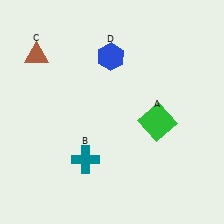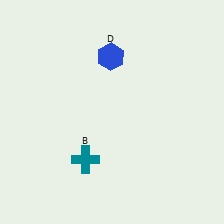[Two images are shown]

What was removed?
The brown triangle (C), the green square (A) were removed in Image 2.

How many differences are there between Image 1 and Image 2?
There are 2 differences between the two images.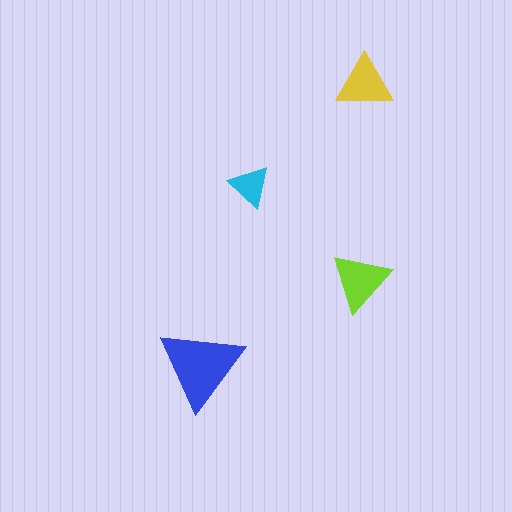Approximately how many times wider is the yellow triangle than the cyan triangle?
About 1.5 times wider.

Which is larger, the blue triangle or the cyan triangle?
The blue one.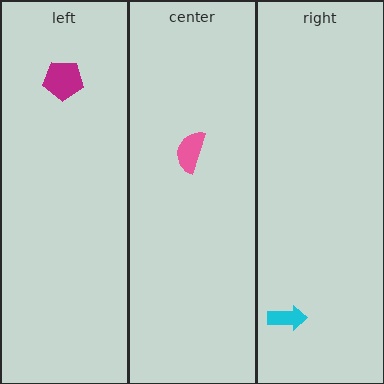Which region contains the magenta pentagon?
The left region.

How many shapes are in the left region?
1.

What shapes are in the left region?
The magenta pentagon.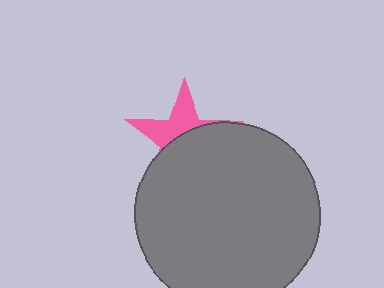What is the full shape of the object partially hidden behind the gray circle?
The partially hidden object is a pink star.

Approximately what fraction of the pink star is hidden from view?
Roughly 59% of the pink star is hidden behind the gray circle.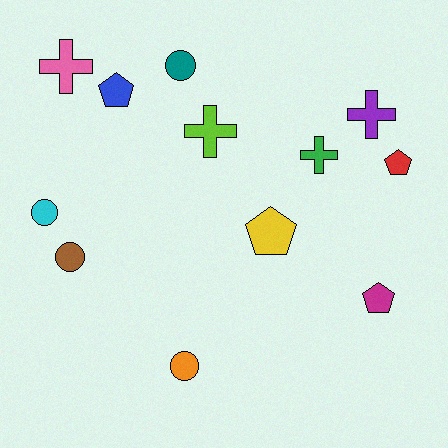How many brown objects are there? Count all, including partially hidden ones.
There is 1 brown object.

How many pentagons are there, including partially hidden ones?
There are 4 pentagons.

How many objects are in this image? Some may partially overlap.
There are 12 objects.